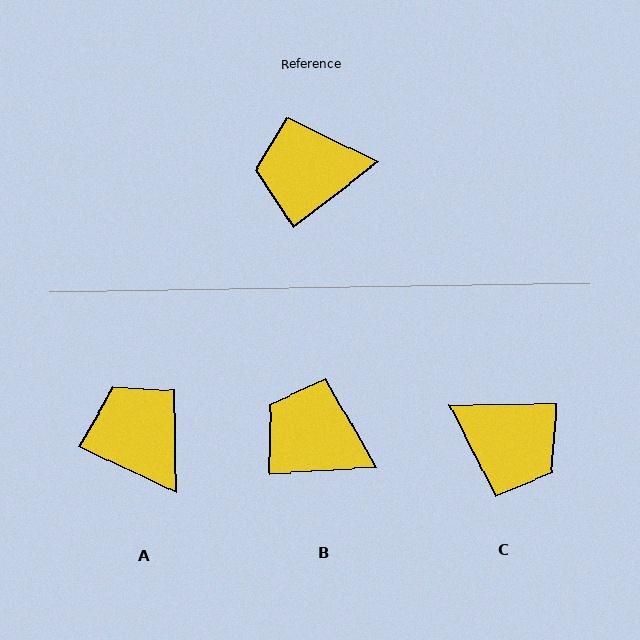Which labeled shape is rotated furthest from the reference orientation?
C, about 142 degrees away.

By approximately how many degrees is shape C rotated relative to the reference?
Approximately 142 degrees counter-clockwise.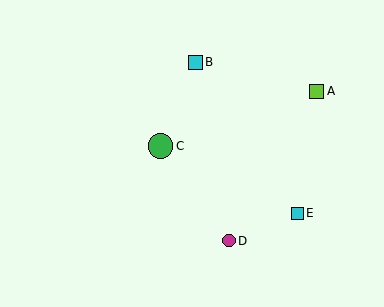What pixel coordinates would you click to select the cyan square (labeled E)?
Click at (297, 214) to select the cyan square E.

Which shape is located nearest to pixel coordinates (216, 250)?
The magenta circle (labeled D) at (229, 241) is nearest to that location.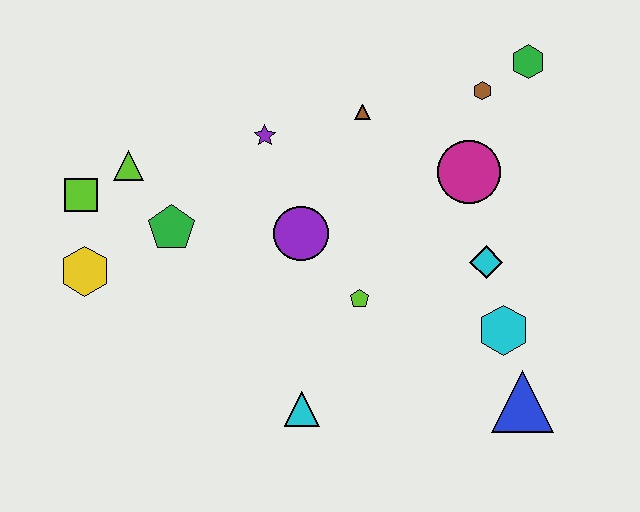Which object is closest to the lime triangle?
The lime square is closest to the lime triangle.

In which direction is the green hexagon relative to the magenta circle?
The green hexagon is above the magenta circle.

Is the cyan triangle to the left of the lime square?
No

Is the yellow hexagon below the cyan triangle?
No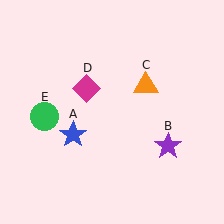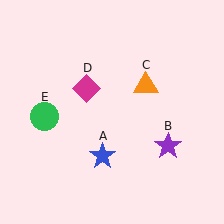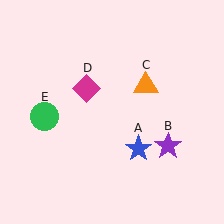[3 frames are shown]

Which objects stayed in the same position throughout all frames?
Purple star (object B) and orange triangle (object C) and magenta diamond (object D) and green circle (object E) remained stationary.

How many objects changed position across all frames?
1 object changed position: blue star (object A).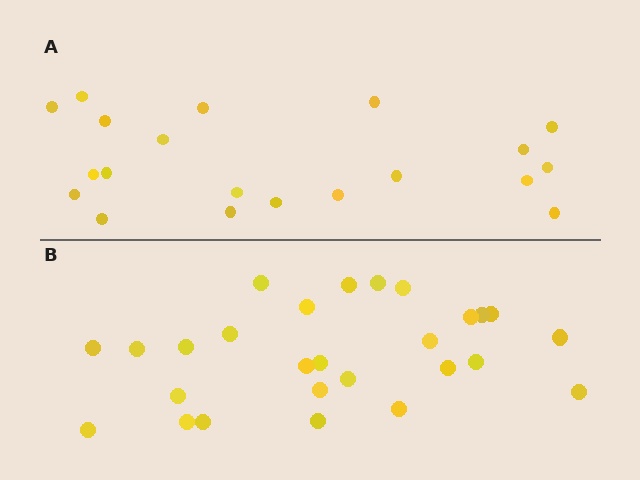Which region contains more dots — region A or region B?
Region B (the bottom region) has more dots.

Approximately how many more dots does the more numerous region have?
Region B has roughly 8 or so more dots than region A.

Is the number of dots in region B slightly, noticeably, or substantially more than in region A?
Region B has noticeably more, but not dramatically so. The ratio is roughly 1.4 to 1.